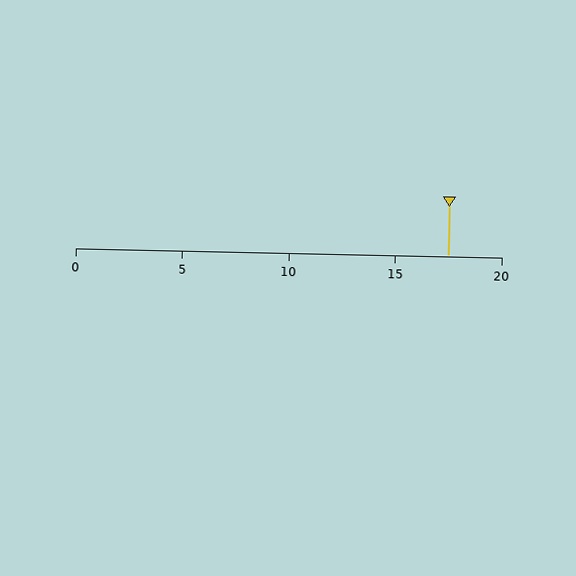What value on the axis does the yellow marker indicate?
The marker indicates approximately 17.5.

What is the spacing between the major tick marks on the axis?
The major ticks are spaced 5 apart.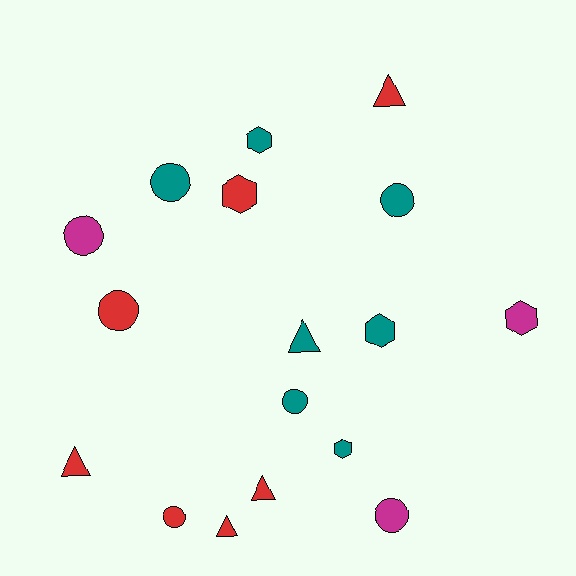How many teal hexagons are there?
There are 3 teal hexagons.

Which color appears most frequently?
Red, with 7 objects.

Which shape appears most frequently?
Circle, with 7 objects.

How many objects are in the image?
There are 17 objects.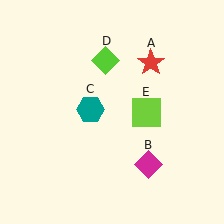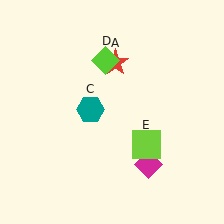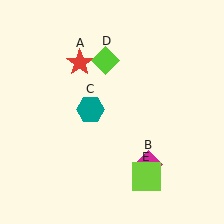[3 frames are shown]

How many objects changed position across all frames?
2 objects changed position: red star (object A), lime square (object E).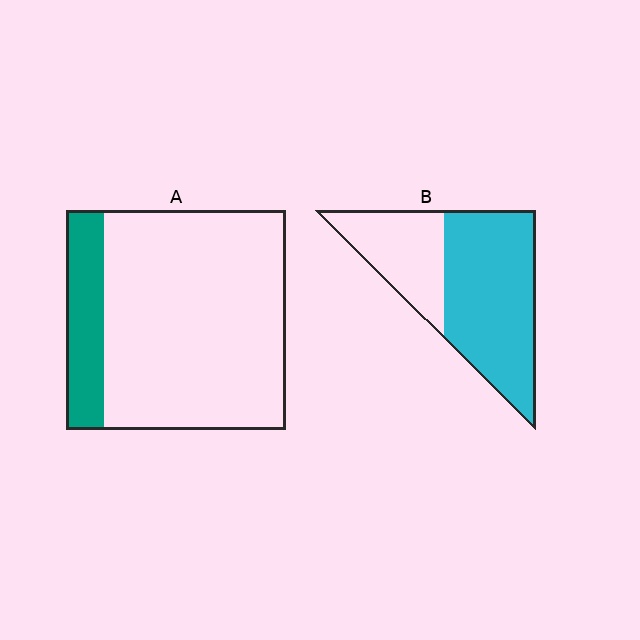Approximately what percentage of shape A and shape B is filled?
A is approximately 15% and B is approximately 65%.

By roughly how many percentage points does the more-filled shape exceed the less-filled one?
By roughly 50 percentage points (B over A).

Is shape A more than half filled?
No.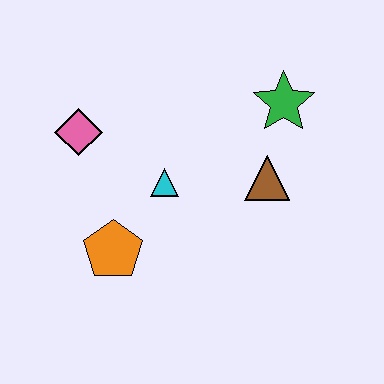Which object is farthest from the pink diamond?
The green star is farthest from the pink diamond.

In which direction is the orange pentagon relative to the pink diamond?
The orange pentagon is below the pink diamond.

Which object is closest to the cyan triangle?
The orange pentagon is closest to the cyan triangle.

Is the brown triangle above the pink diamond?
No